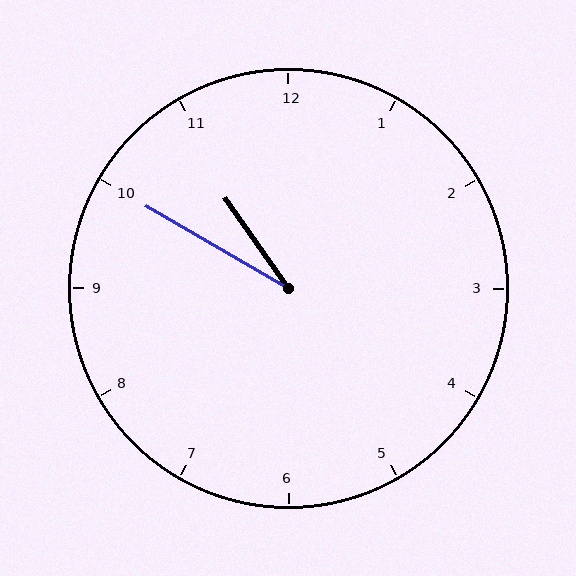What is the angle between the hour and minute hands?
Approximately 25 degrees.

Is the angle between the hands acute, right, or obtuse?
It is acute.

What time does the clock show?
10:50.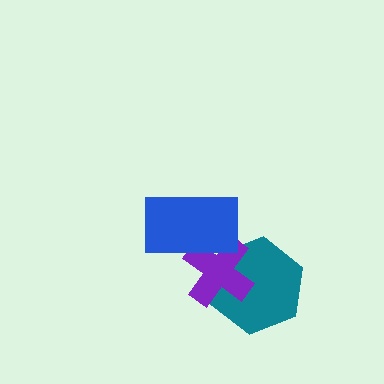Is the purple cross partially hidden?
Yes, it is partially covered by another shape.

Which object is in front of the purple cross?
The blue rectangle is in front of the purple cross.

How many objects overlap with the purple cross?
2 objects overlap with the purple cross.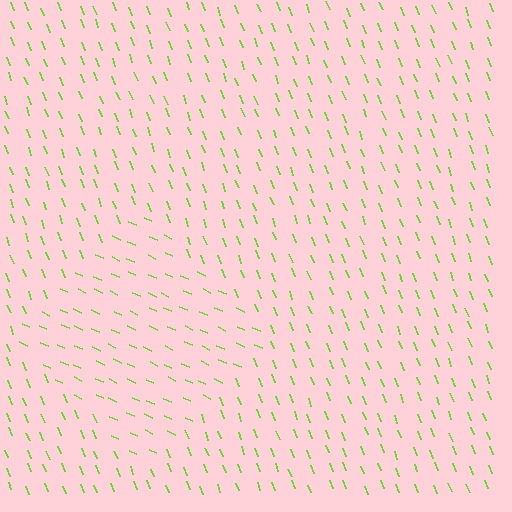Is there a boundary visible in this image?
Yes, there is a texture boundary formed by a change in line orientation.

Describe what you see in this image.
The image is filled with small lime line segments. A diamond region in the image has lines oriented differently from the surrounding lines, creating a visible texture boundary.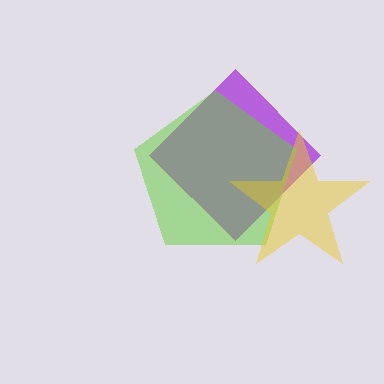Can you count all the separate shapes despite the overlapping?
Yes, there are 3 separate shapes.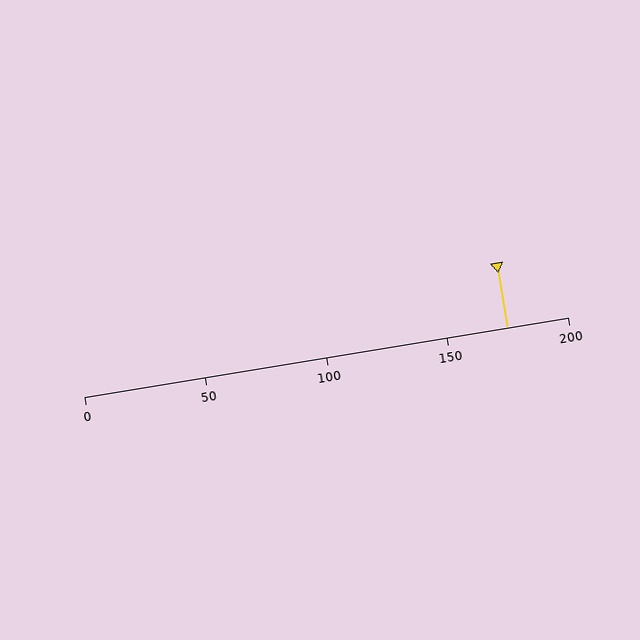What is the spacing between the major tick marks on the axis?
The major ticks are spaced 50 apart.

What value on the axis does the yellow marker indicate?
The marker indicates approximately 175.